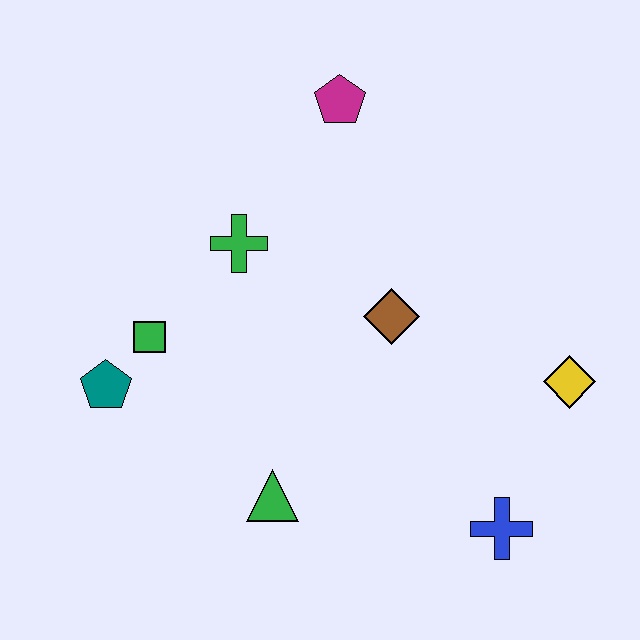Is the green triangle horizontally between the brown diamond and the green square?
Yes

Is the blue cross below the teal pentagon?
Yes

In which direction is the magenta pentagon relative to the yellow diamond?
The magenta pentagon is above the yellow diamond.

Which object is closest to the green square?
The teal pentagon is closest to the green square.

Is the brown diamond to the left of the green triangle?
No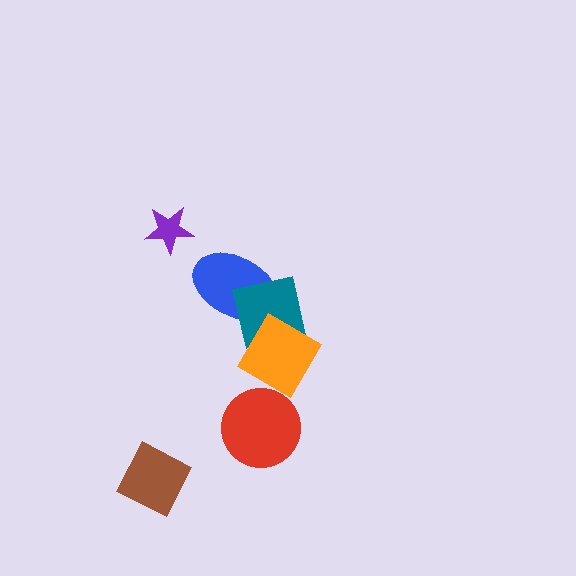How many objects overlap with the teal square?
2 objects overlap with the teal square.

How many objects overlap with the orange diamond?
1 object overlaps with the orange diamond.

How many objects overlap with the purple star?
0 objects overlap with the purple star.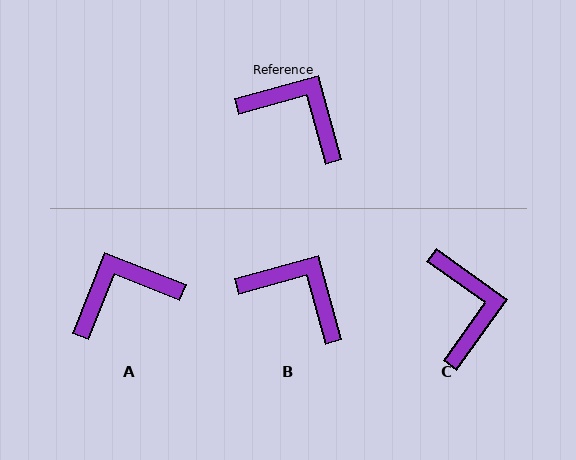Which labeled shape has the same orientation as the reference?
B.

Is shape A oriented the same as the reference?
No, it is off by about 53 degrees.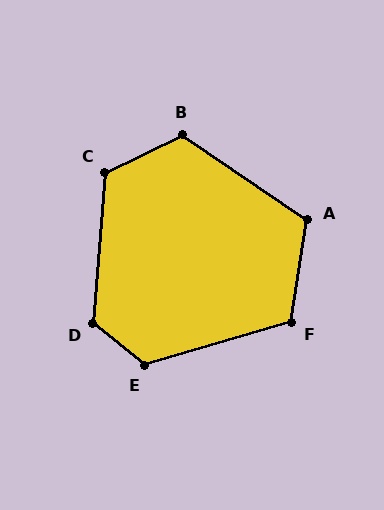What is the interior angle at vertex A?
Approximately 116 degrees (obtuse).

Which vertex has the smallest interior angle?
F, at approximately 115 degrees.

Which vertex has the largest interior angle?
D, at approximately 125 degrees.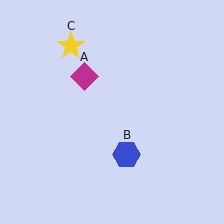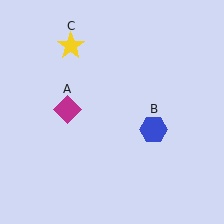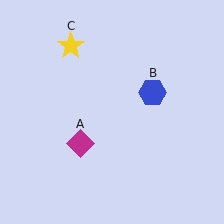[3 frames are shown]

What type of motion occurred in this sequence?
The magenta diamond (object A), blue hexagon (object B) rotated counterclockwise around the center of the scene.